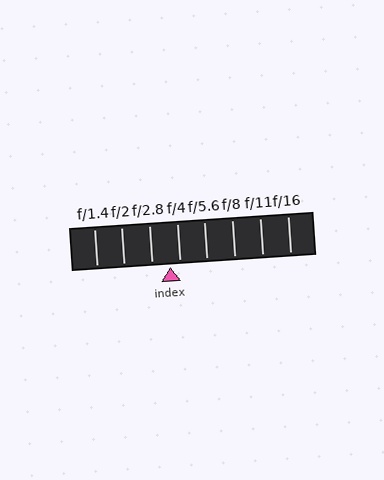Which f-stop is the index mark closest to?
The index mark is closest to f/4.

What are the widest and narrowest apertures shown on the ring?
The widest aperture shown is f/1.4 and the narrowest is f/16.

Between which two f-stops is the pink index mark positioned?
The index mark is between f/2.8 and f/4.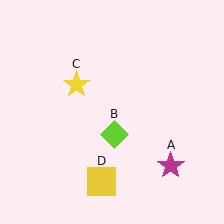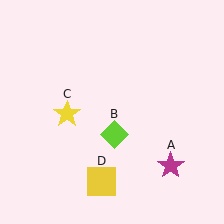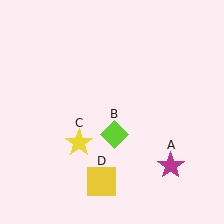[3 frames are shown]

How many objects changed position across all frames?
1 object changed position: yellow star (object C).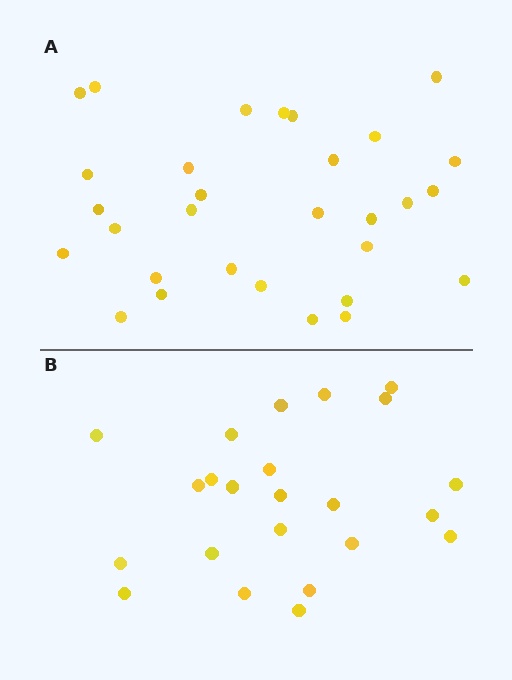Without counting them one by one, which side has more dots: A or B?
Region A (the top region) has more dots.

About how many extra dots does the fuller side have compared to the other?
Region A has roughly 8 or so more dots than region B.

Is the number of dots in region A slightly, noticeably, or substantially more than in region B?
Region A has noticeably more, but not dramatically so. The ratio is roughly 1.3 to 1.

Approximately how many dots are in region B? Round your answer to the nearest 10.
About 20 dots. (The exact count is 23, which rounds to 20.)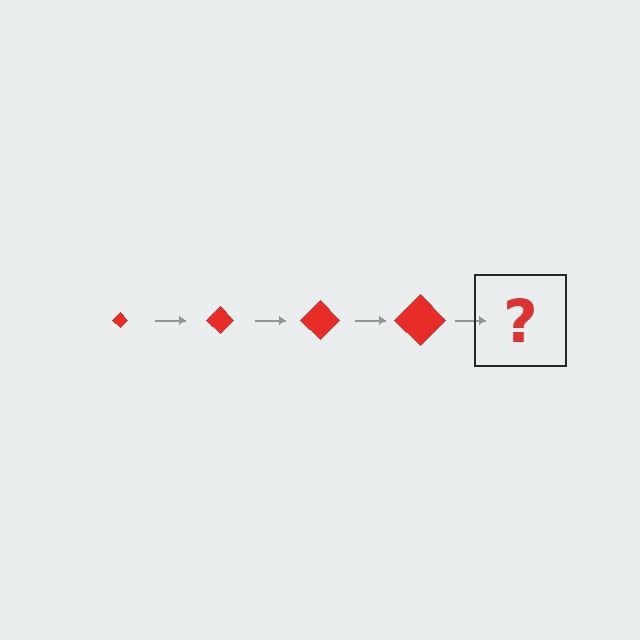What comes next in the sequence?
The next element should be a red diamond, larger than the previous one.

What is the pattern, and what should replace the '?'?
The pattern is that the diamond gets progressively larger each step. The '?' should be a red diamond, larger than the previous one.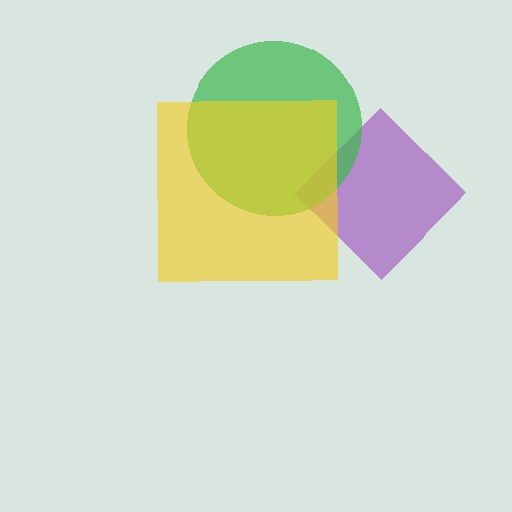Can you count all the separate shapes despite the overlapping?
Yes, there are 3 separate shapes.